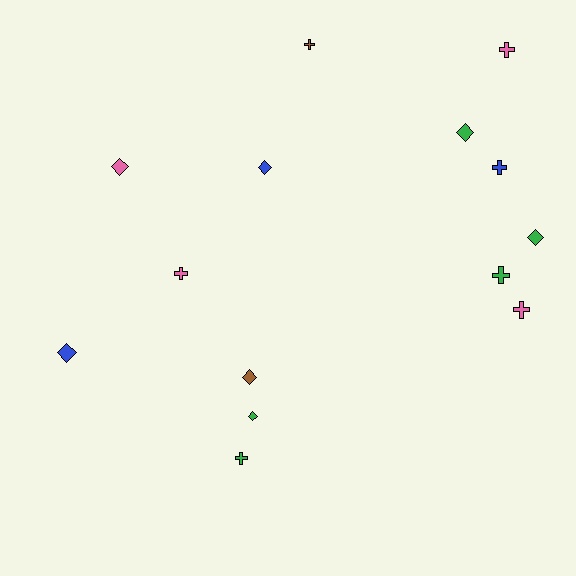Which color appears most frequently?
Green, with 5 objects.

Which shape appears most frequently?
Cross, with 7 objects.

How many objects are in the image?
There are 14 objects.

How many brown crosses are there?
There is 1 brown cross.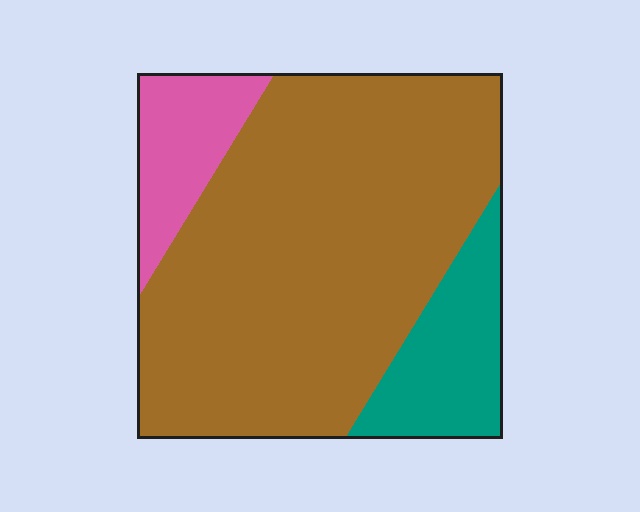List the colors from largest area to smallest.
From largest to smallest: brown, teal, pink.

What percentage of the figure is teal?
Teal covers 15% of the figure.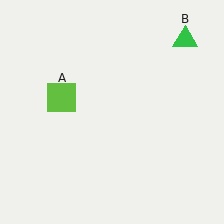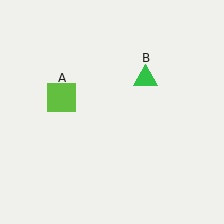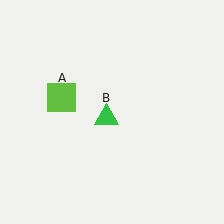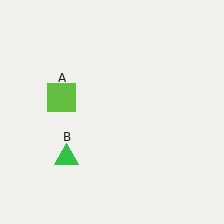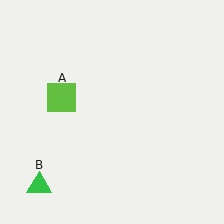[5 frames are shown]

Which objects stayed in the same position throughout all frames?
Lime square (object A) remained stationary.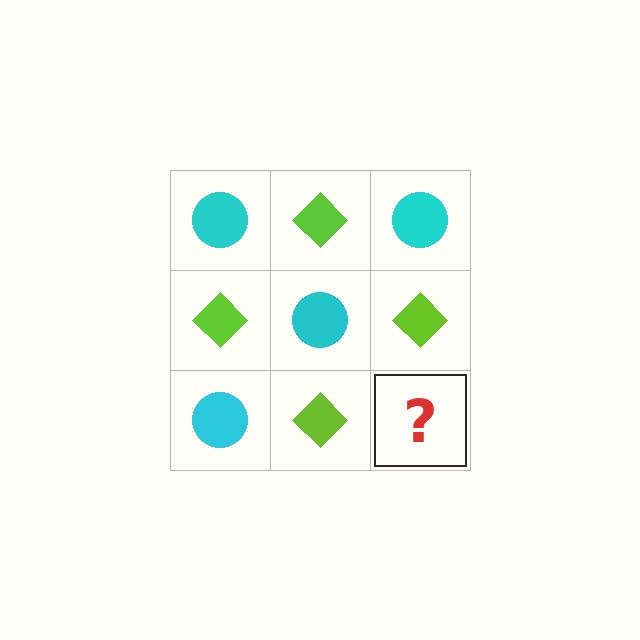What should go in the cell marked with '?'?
The missing cell should contain a cyan circle.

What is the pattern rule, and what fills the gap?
The rule is that it alternates cyan circle and lime diamond in a checkerboard pattern. The gap should be filled with a cyan circle.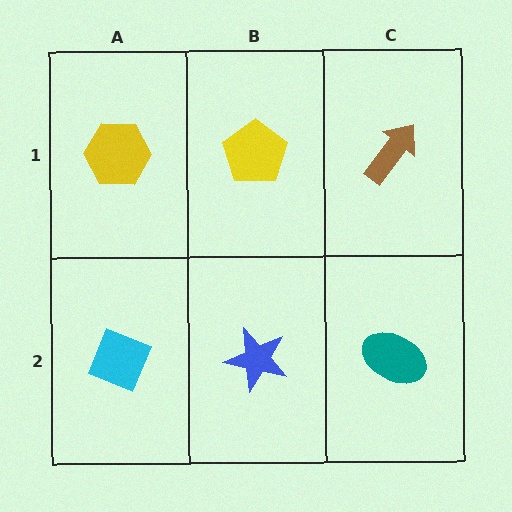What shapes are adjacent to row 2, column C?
A brown arrow (row 1, column C), a blue star (row 2, column B).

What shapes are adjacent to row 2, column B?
A yellow pentagon (row 1, column B), a cyan diamond (row 2, column A), a teal ellipse (row 2, column C).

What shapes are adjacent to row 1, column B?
A blue star (row 2, column B), a yellow hexagon (row 1, column A), a brown arrow (row 1, column C).